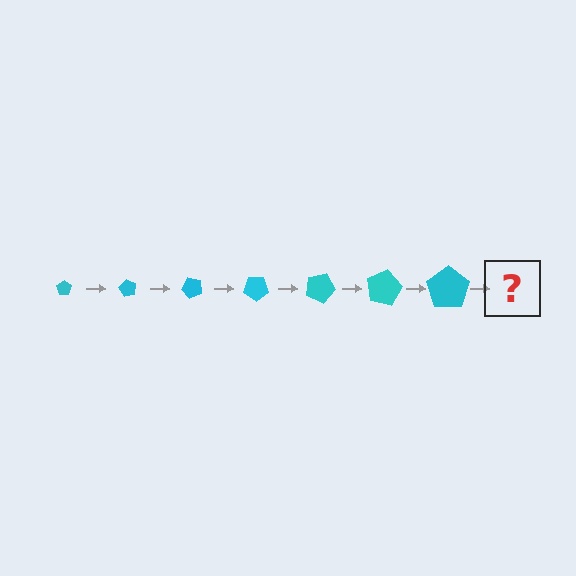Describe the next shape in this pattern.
It should be a pentagon, larger than the previous one and rotated 420 degrees from the start.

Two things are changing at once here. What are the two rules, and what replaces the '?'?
The two rules are that the pentagon grows larger each step and it rotates 60 degrees each step. The '?' should be a pentagon, larger than the previous one and rotated 420 degrees from the start.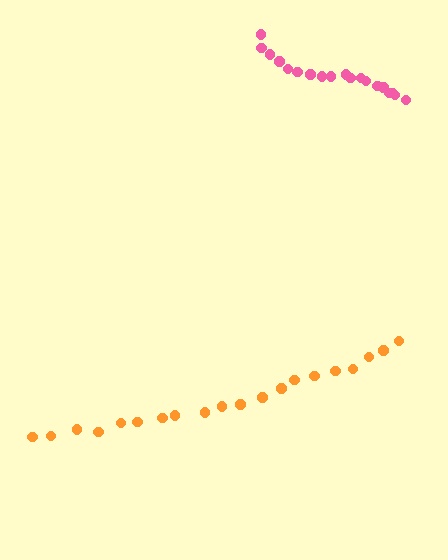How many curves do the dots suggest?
There are 2 distinct paths.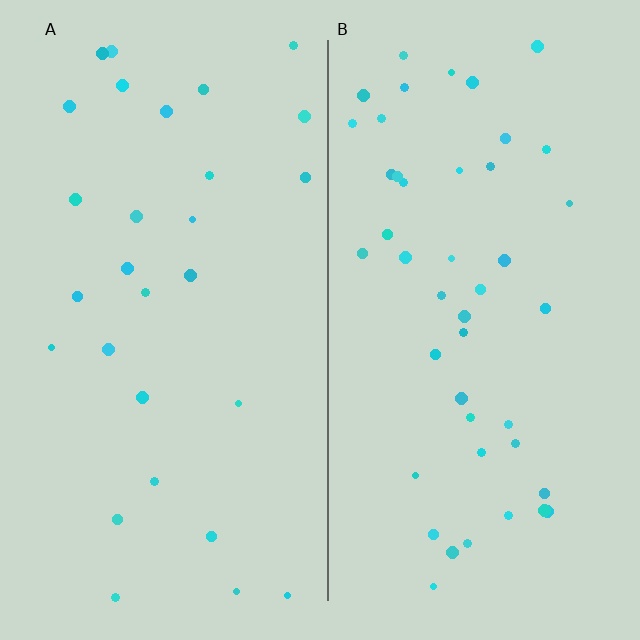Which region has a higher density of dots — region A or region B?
B (the right).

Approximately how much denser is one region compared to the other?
Approximately 1.6× — region B over region A.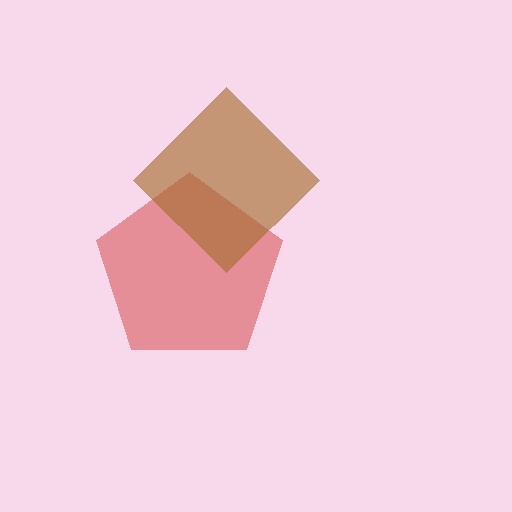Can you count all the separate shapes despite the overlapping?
Yes, there are 2 separate shapes.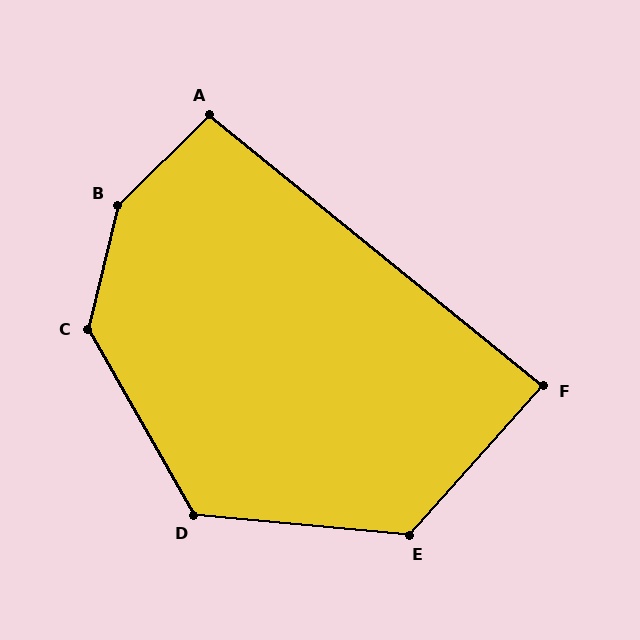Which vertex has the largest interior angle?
B, at approximately 148 degrees.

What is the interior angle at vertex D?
Approximately 125 degrees (obtuse).